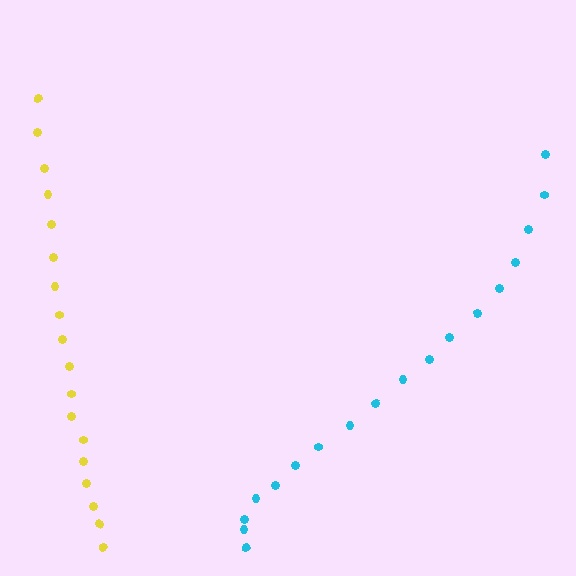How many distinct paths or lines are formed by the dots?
There are 2 distinct paths.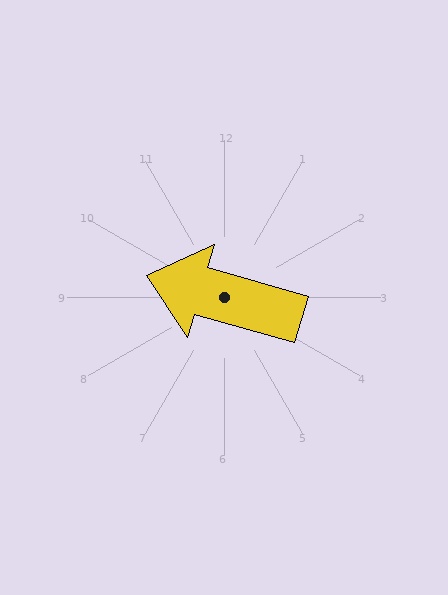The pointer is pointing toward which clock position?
Roughly 10 o'clock.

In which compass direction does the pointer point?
West.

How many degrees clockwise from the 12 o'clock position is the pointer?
Approximately 286 degrees.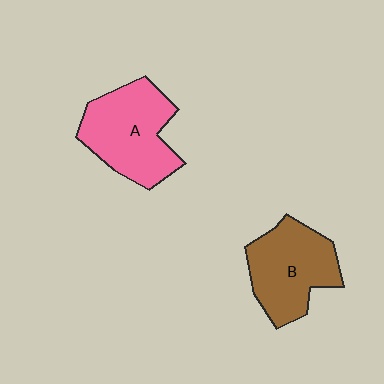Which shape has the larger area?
Shape A (pink).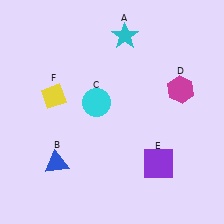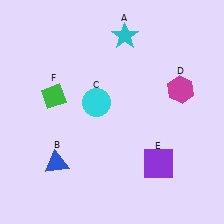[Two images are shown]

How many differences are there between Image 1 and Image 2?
There is 1 difference between the two images.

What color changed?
The diamond (F) changed from yellow in Image 1 to green in Image 2.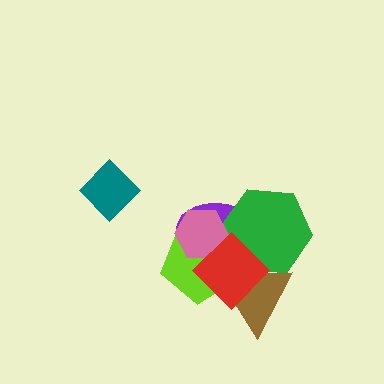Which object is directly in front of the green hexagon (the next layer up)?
The lime pentagon is directly in front of the green hexagon.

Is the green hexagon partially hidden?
Yes, it is partially covered by another shape.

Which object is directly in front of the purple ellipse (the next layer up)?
The green hexagon is directly in front of the purple ellipse.